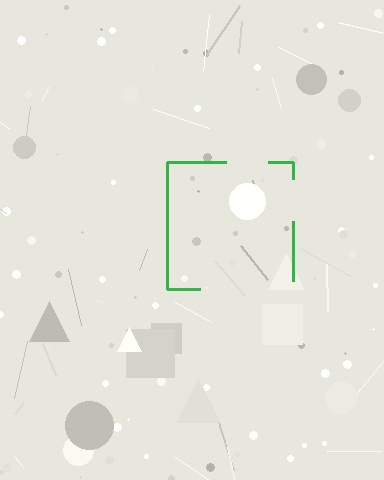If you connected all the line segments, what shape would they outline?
They would outline a square.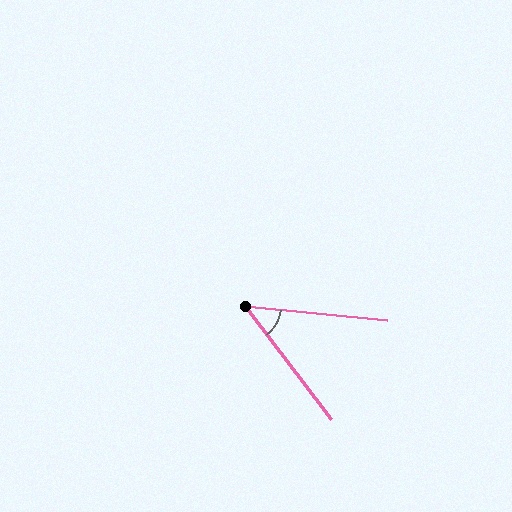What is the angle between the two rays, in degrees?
Approximately 47 degrees.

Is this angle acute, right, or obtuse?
It is acute.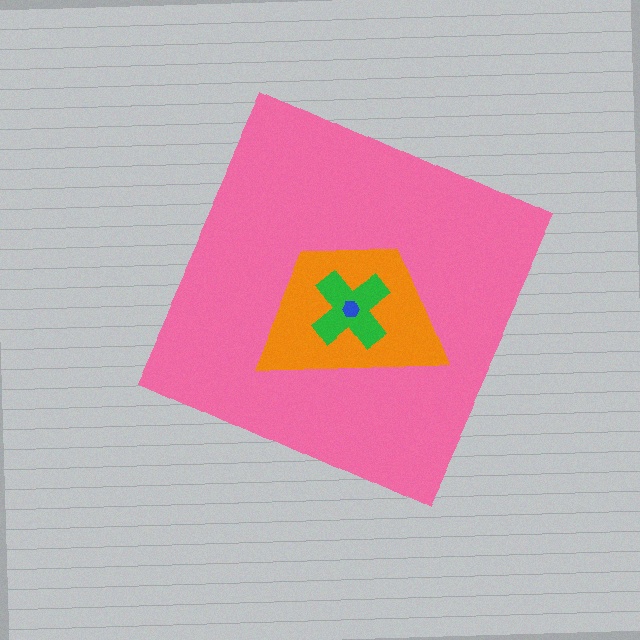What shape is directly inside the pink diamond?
The orange trapezoid.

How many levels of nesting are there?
4.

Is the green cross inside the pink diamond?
Yes.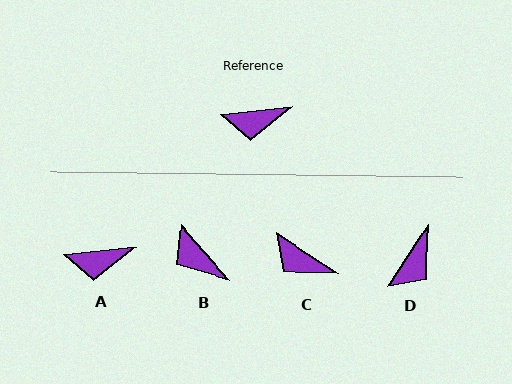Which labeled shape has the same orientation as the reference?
A.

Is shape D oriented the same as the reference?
No, it is off by about 51 degrees.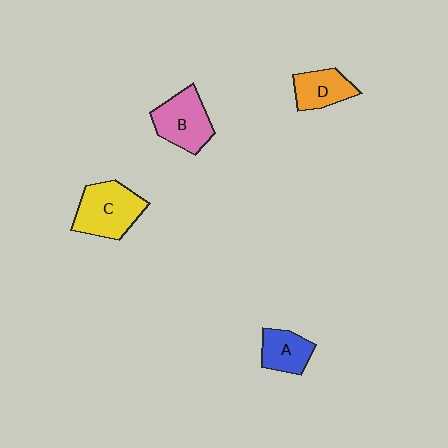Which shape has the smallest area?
Shape A (blue).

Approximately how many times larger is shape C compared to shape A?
Approximately 1.6 times.